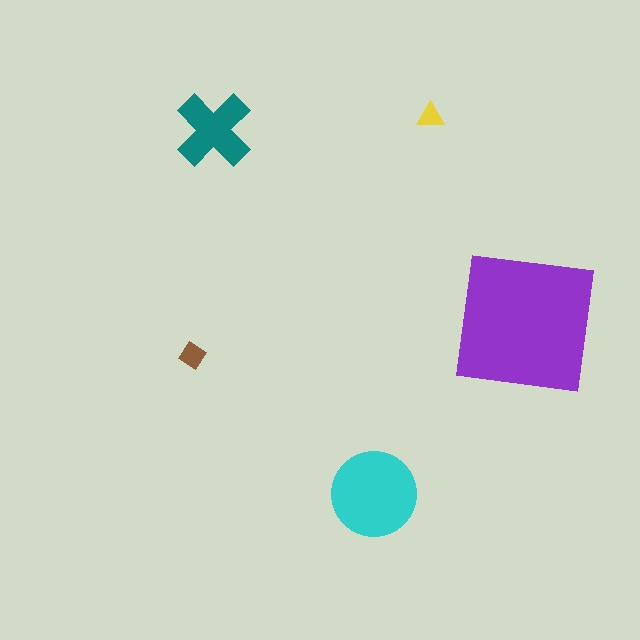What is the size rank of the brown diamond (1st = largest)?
4th.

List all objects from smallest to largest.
The yellow triangle, the brown diamond, the teal cross, the cyan circle, the purple square.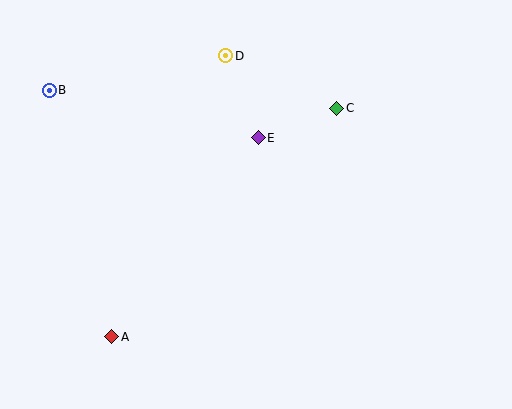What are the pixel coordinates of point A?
Point A is at (112, 337).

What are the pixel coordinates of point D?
Point D is at (226, 56).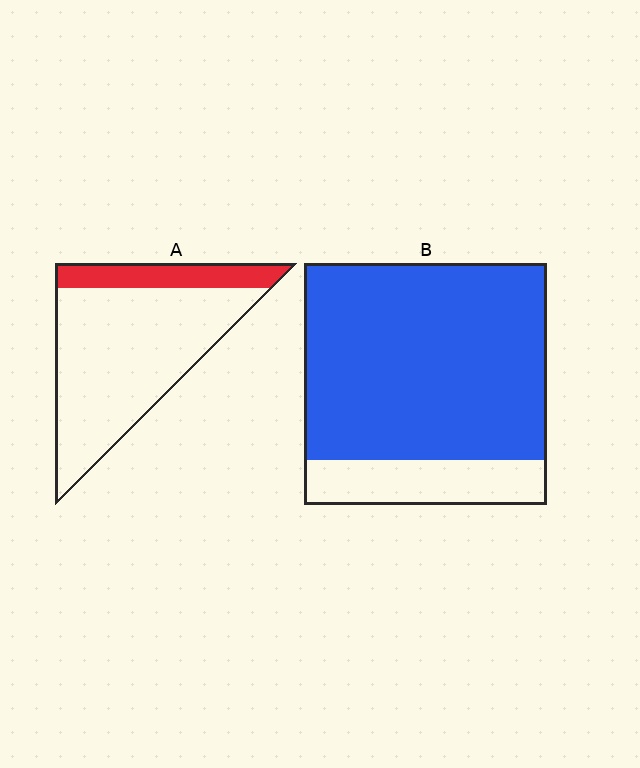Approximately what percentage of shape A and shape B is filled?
A is approximately 20% and B is approximately 80%.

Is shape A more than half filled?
No.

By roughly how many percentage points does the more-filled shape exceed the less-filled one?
By roughly 60 percentage points (B over A).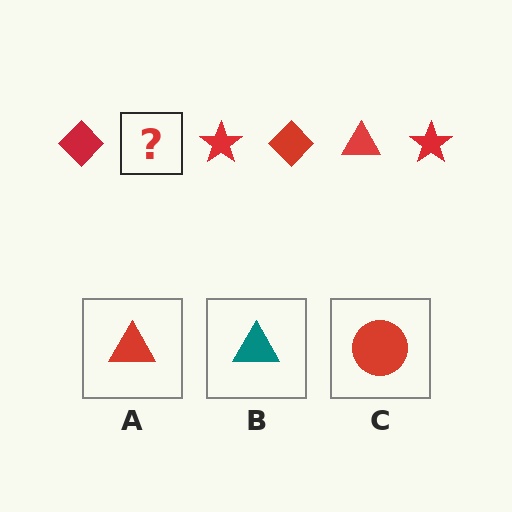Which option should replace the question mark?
Option A.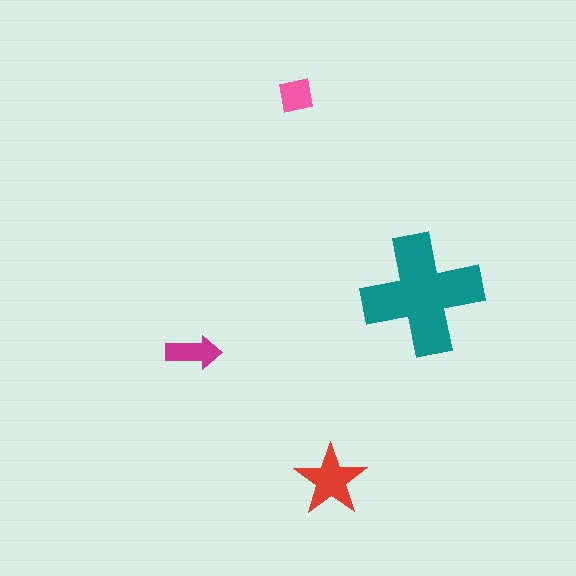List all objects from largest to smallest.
The teal cross, the red star, the magenta arrow, the pink square.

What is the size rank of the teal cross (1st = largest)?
1st.